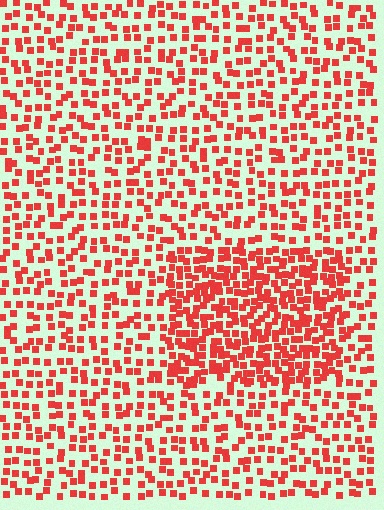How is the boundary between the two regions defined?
The boundary is defined by a change in element density (approximately 1.9x ratio). All elements are the same color, size, and shape.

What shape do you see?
I see a rectangle.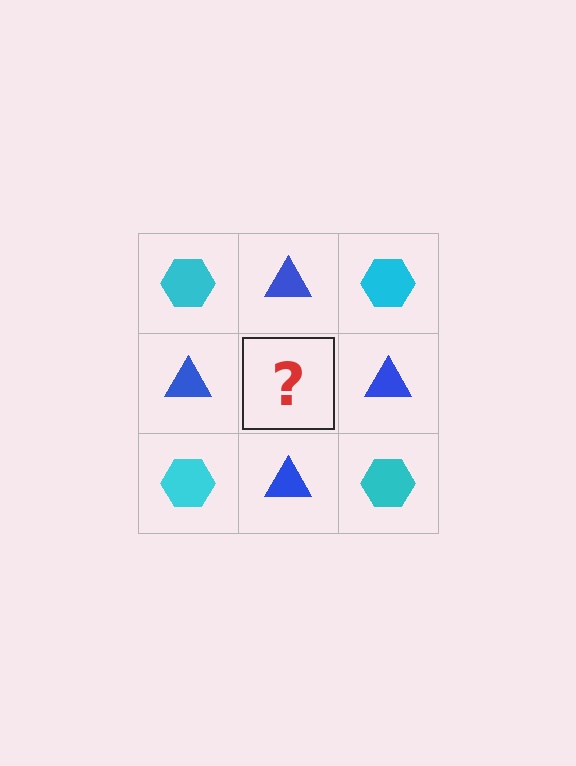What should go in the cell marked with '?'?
The missing cell should contain a cyan hexagon.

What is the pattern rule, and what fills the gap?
The rule is that it alternates cyan hexagon and blue triangle in a checkerboard pattern. The gap should be filled with a cyan hexagon.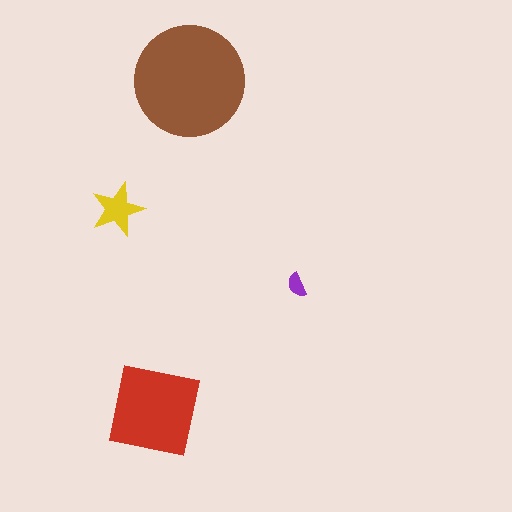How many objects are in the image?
There are 4 objects in the image.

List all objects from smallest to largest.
The purple semicircle, the yellow star, the red square, the brown circle.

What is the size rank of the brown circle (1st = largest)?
1st.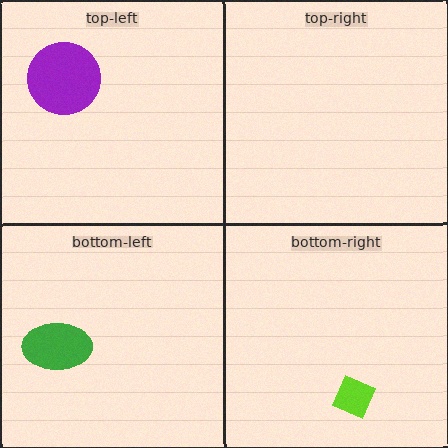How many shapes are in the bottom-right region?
1.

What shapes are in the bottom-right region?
The lime diamond.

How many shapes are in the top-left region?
1.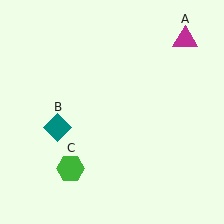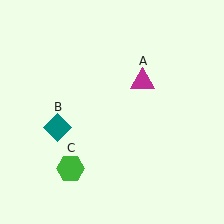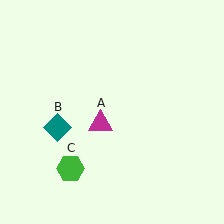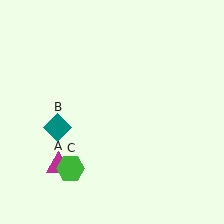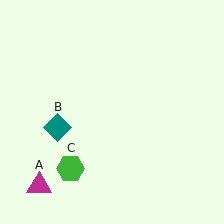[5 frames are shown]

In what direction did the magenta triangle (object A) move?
The magenta triangle (object A) moved down and to the left.